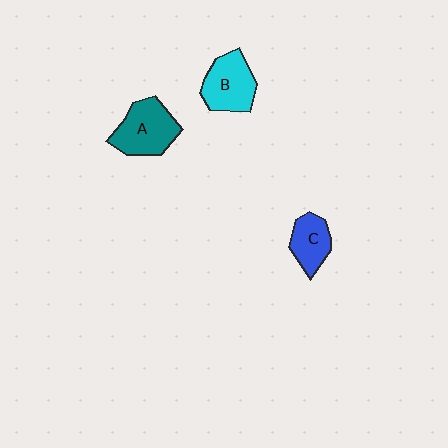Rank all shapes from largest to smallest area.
From largest to smallest: A (teal), B (cyan), C (blue).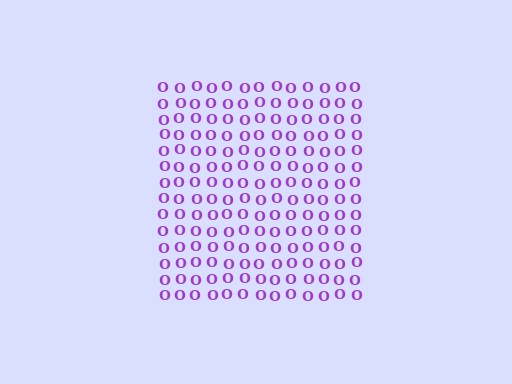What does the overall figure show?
The overall figure shows a square.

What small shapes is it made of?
It is made of small letter O's.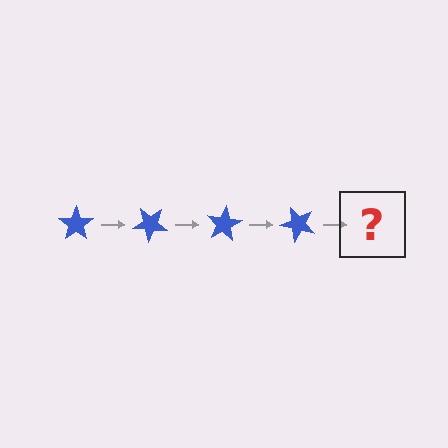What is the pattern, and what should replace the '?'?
The pattern is that the star rotates 40 degrees each step. The '?' should be a blue star rotated 160 degrees.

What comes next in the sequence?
The next element should be a blue star rotated 160 degrees.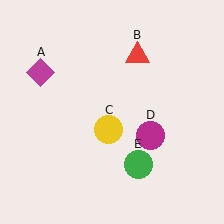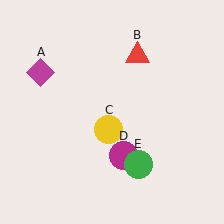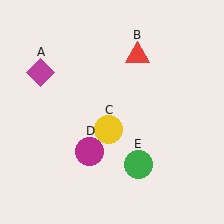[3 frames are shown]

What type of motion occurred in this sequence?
The magenta circle (object D) rotated clockwise around the center of the scene.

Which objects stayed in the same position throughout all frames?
Magenta diamond (object A) and red triangle (object B) and yellow circle (object C) and green circle (object E) remained stationary.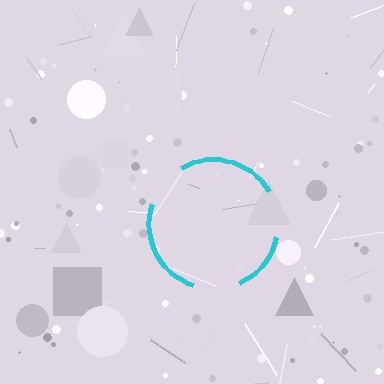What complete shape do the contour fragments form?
The contour fragments form a circle.